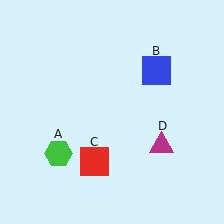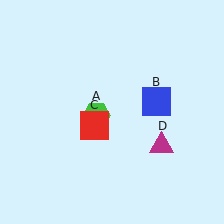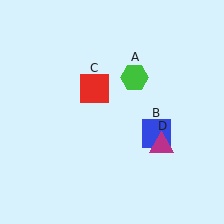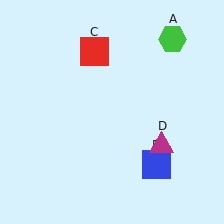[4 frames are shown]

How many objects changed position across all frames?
3 objects changed position: green hexagon (object A), blue square (object B), red square (object C).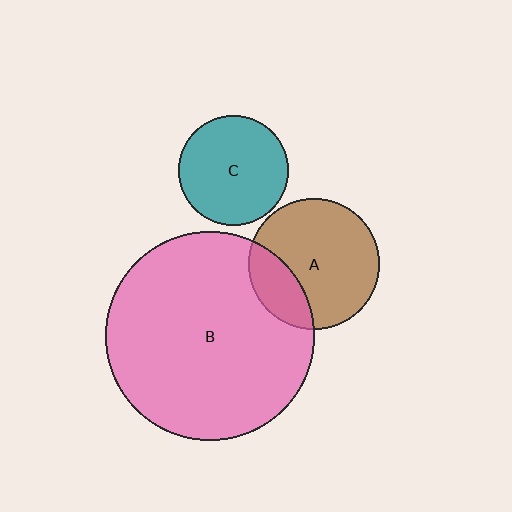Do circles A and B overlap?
Yes.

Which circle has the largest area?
Circle B (pink).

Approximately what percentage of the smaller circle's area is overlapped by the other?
Approximately 25%.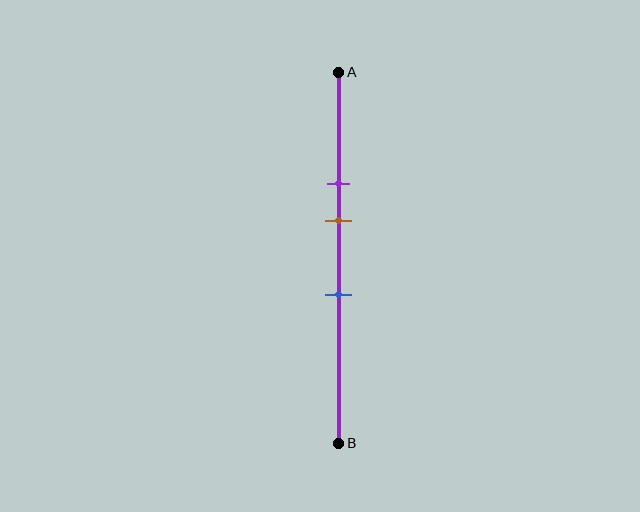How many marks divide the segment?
There are 3 marks dividing the segment.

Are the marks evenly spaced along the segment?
Yes, the marks are approximately evenly spaced.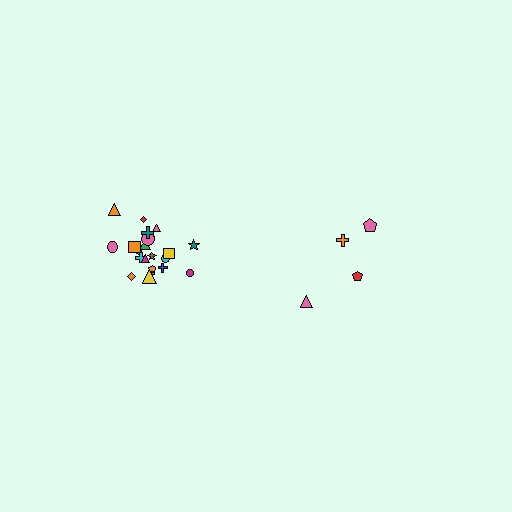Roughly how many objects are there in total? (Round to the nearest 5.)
Roughly 25 objects in total.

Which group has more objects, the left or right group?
The left group.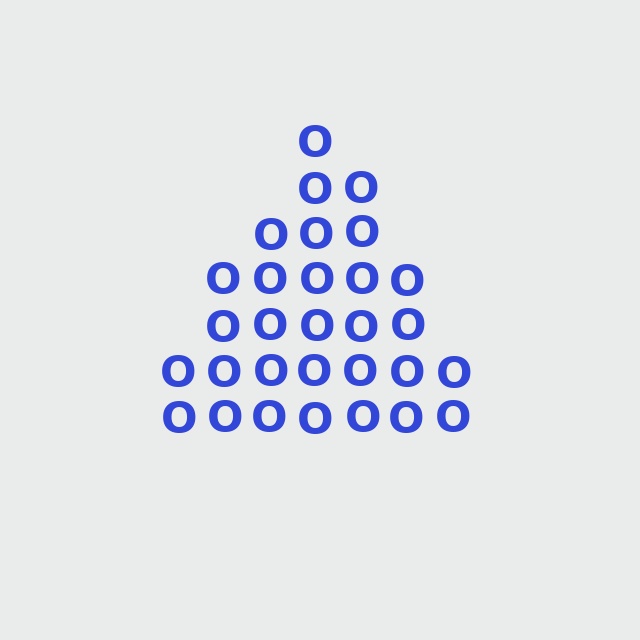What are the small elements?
The small elements are letter O's.